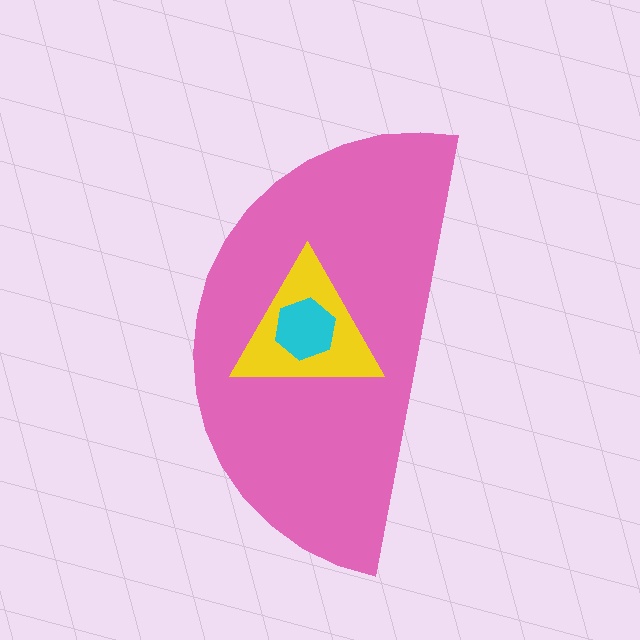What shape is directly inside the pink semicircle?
The yellow triangle.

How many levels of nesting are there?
3.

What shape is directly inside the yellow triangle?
The cyan hexagon.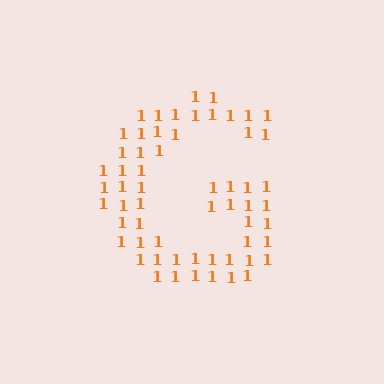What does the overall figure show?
The overall figure shows the letter G.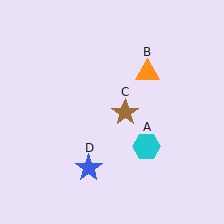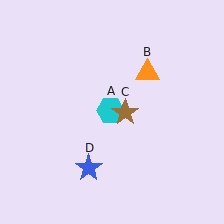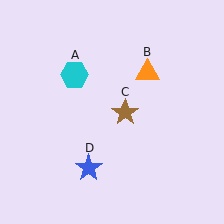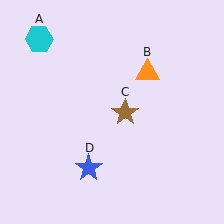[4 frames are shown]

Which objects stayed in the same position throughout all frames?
Orange triangle (object B) and brown star (object C) and blue star (object D) remained stationary.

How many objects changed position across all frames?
1 object changed position: cyan hexagon (object A).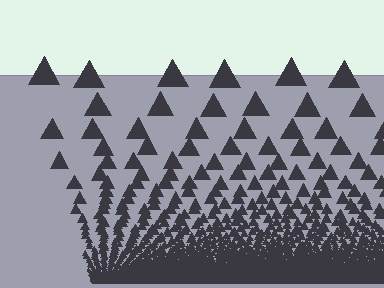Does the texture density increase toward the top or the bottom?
Density increases toward the bottom.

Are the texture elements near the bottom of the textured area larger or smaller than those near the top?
Smaller. The gradient is inverted — elements near the bottom are smaller and denser.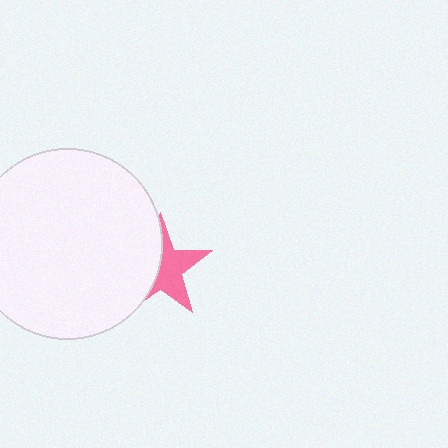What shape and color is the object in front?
The object in front is a white circle.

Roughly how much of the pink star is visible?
About half of it is visible (roughly 52%).